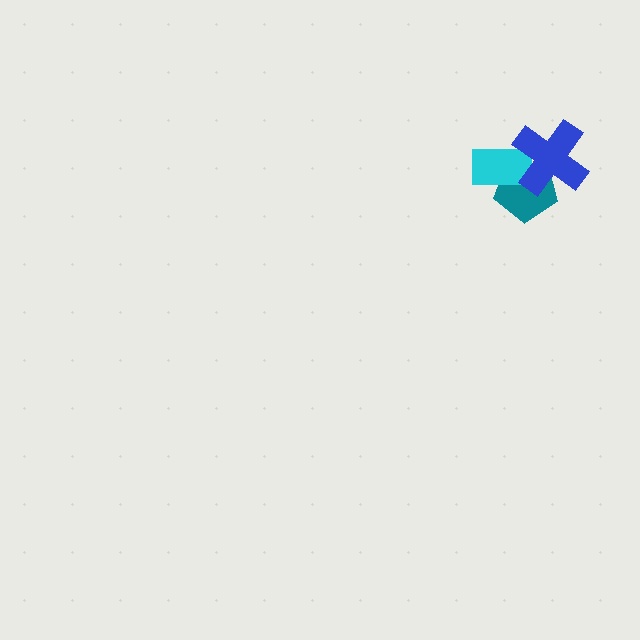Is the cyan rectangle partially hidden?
Yes, it is partially covered by another shape.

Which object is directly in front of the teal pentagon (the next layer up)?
The cyan rectangle is directly in front of the teal pentagon.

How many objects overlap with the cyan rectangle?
2 objects overlap with the cyan rectangle.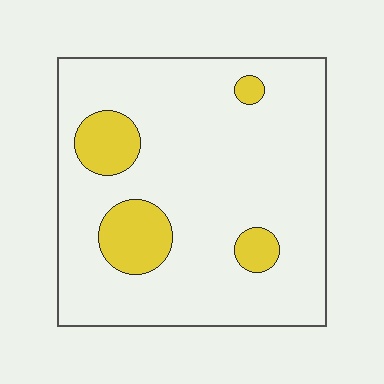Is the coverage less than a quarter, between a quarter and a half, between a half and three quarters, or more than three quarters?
Less than a quarter.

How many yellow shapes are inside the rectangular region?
4.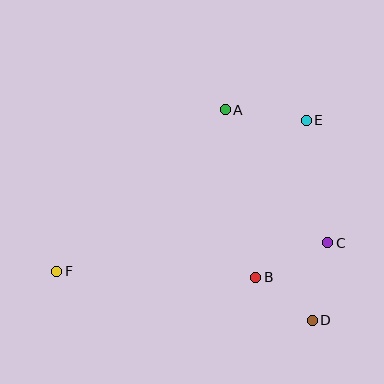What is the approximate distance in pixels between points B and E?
The distance between B and E is approximately 165 pixels.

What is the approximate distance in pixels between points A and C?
The distance between A and C is approximately 168 pixels.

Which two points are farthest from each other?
Points E and F are farthest from each other.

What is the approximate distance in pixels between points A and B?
The distance between A and B is approximately 170 pixels.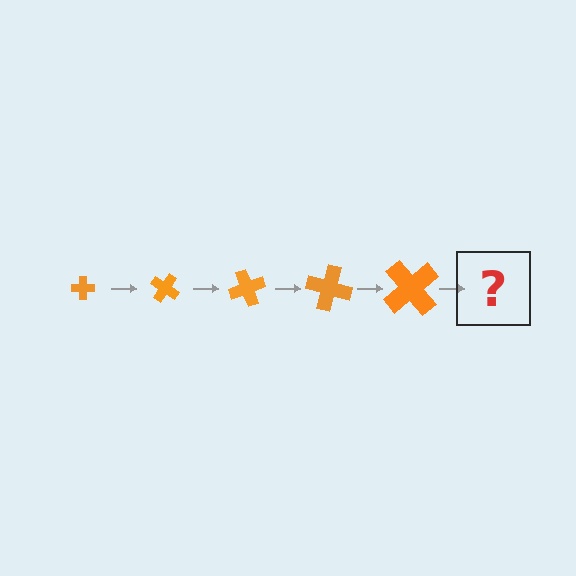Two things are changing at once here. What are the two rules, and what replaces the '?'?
The two rules are that the cross grows larger each step and it rotates 35 degrees each step. The '?' should be a cross, larger than the previous one and rotated 175 degrees from the start.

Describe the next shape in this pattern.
It should be a cross, larger than the previous one and rotated 175 degrees from the start.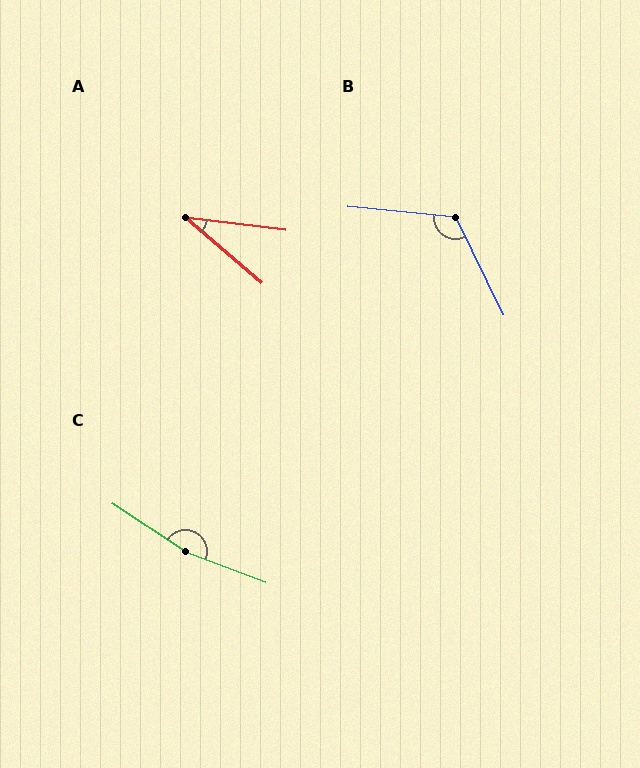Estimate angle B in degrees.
Approximately 121 degrees.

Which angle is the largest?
C, at approximately 167 degrees.